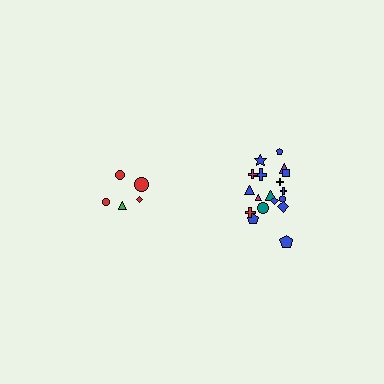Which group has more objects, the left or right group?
The right group.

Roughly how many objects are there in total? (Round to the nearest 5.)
Roughly 25 objects in total.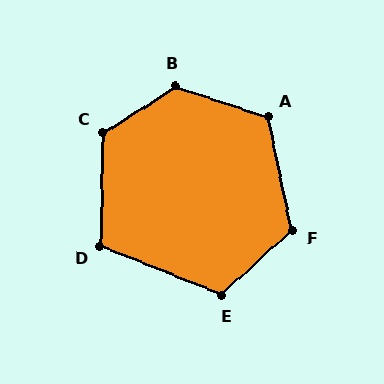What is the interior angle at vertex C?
Approximately 124 degrees (obtuse).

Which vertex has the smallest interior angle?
D, at approximately 110 degrees.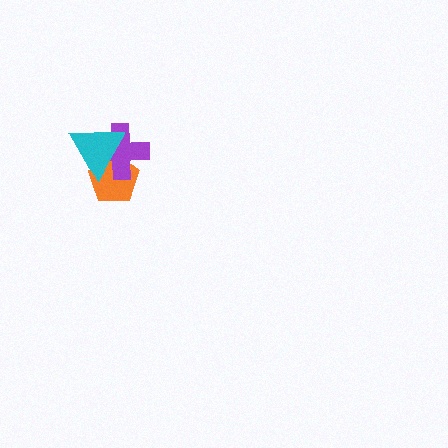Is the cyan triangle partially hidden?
No, no other shape covers it.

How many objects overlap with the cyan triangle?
2 objects overlap with the cyan triangle.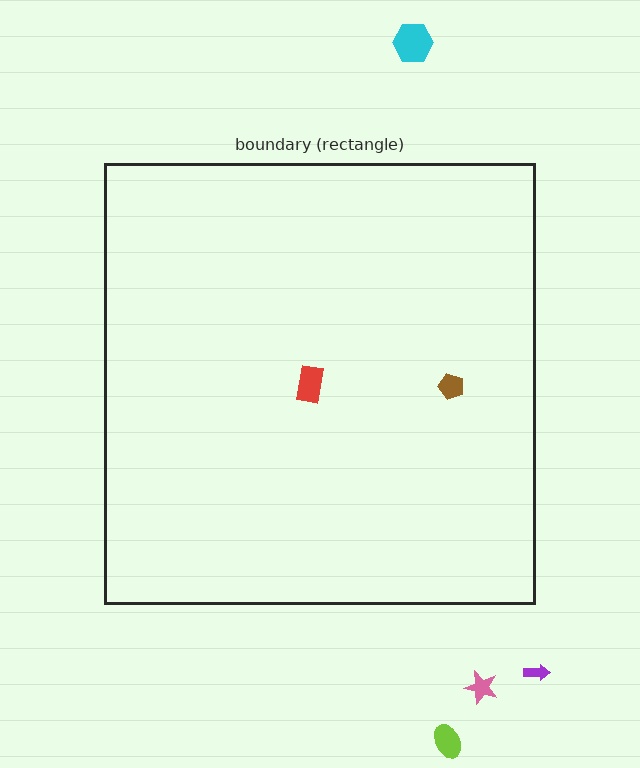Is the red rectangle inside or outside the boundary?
Inside.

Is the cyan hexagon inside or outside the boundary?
Outside.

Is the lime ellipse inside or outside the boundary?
Outside.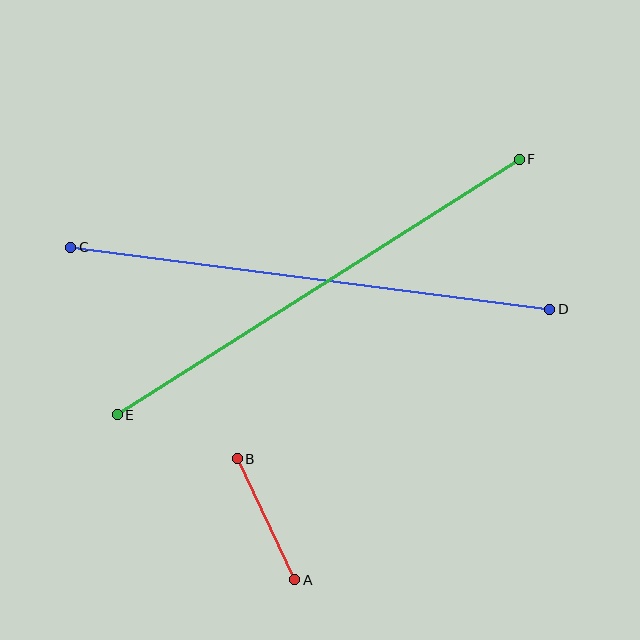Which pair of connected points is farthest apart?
Points C and D are farthest apart.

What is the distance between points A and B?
The distance is approximately 134 pixels.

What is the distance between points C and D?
The distance is approximately 483 pixels.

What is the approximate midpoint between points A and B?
The midpoint is at approximately (266, 519) pixels.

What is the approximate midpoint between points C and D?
The midpoint is at approximately (310, 278) pixels.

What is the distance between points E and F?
The distance is approximately 476 pixels.